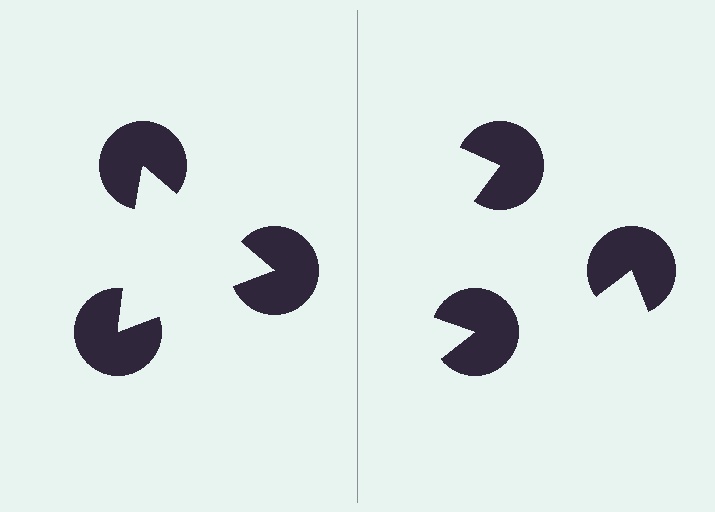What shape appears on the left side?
An illusory triangle.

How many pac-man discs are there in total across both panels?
6 — 3 on each side.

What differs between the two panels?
The pac-man discs are positioned identically on both sides; only the wedge orientations differ. On the left they align to a triangle; on the right they are misaligned.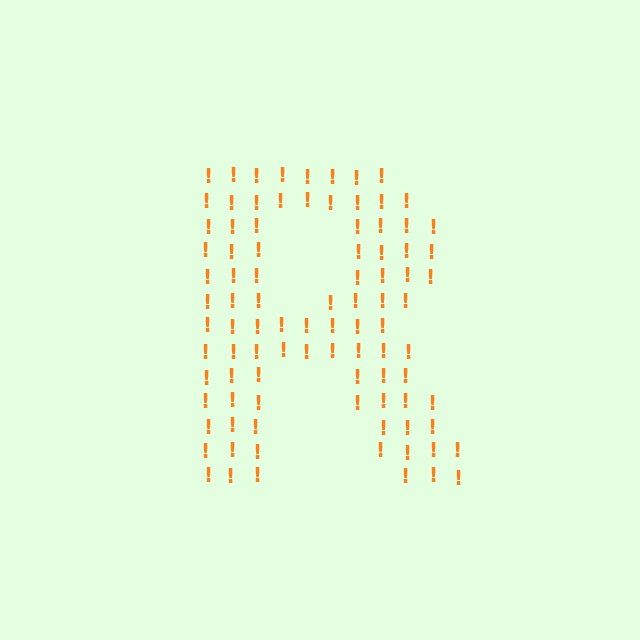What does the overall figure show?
The overall figure shows the letter R.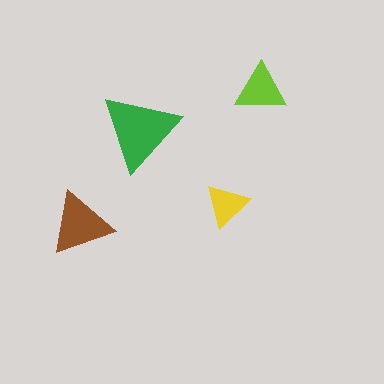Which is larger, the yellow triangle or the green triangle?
The green one.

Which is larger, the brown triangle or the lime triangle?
The brown one.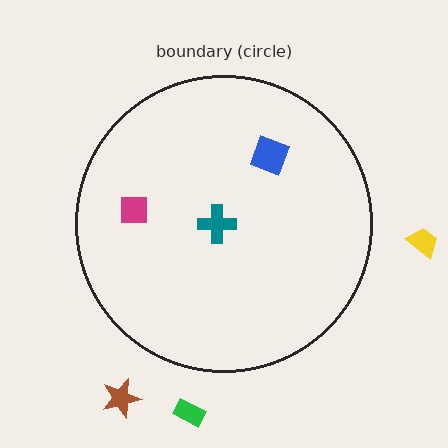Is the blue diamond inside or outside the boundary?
Inside.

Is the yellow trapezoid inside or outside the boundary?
Outside.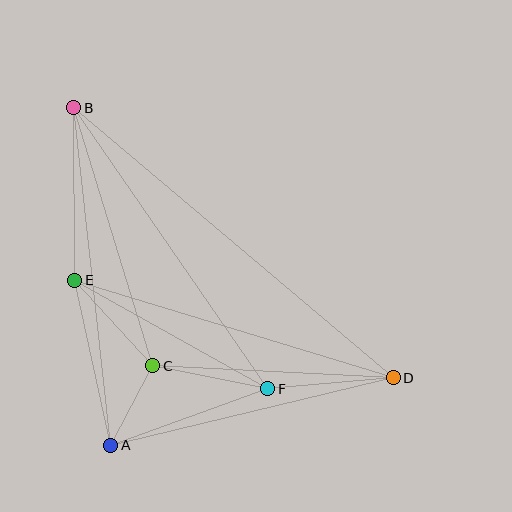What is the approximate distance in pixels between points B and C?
The distance between B and C is approximately 270 pixels.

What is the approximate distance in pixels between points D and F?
The distance between D and F is approximately 126 pixels.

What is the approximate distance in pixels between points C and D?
The distance between C and D is approximately 241 pixels.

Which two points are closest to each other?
Points A and C are closest to each other.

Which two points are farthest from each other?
Points B and D are farthest from each other.